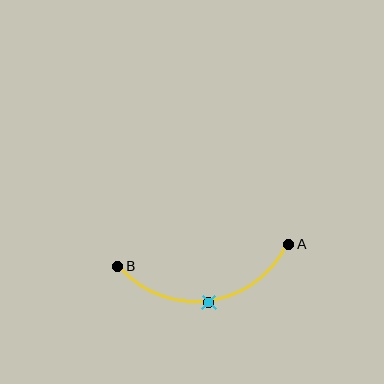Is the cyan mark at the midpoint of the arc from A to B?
Yes. The cyan mark lies on the arc at equal arc-length from both A and B — it is the arc midpoint.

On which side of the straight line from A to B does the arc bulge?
The arc bulges below the straight line connecting A and B.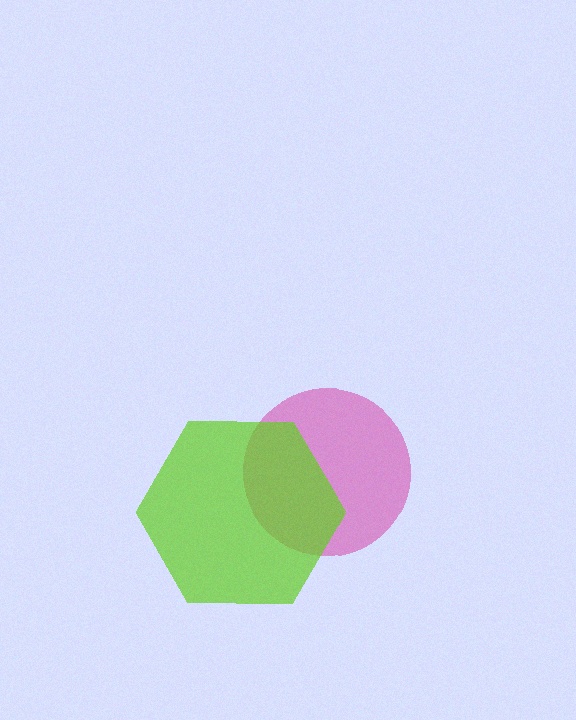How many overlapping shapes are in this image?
There are 2 overlapping shapes in the image.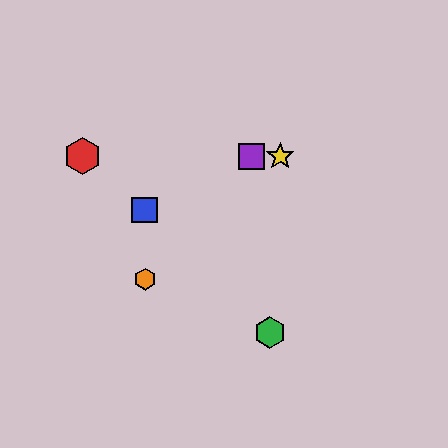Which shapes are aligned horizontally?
The red hexagon, the yellow star, the purple square are aligned horizontally.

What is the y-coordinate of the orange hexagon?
The orange hexagon is at y≈279.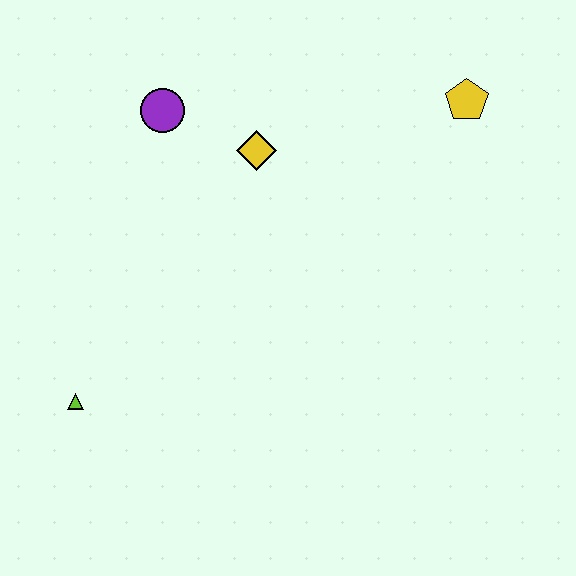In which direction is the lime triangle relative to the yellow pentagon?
The lime triangle is to the left of the yellow pentagon.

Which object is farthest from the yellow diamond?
The lime triangle is farthest from the yellow diamond.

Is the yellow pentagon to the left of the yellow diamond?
No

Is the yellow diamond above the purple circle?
No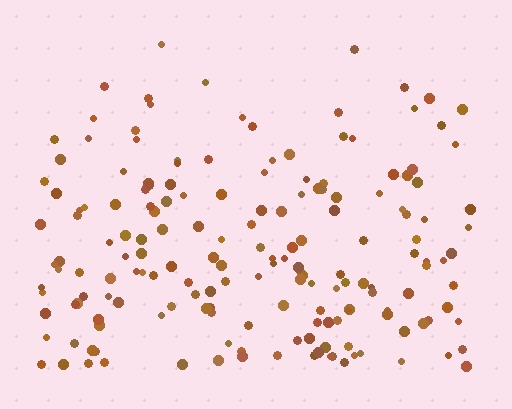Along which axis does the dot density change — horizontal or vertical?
Vertical.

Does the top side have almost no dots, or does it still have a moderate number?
Still a moderate number, just noticeably fewer than the bottom.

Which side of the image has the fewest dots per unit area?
The top.